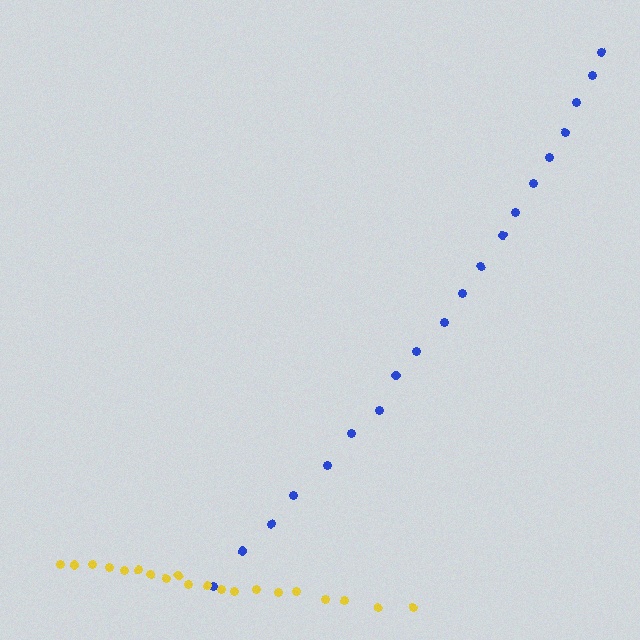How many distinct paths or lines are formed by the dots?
There are 2 distinct paths.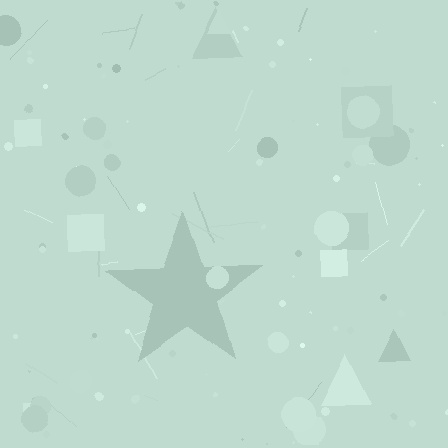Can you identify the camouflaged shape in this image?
The camouflaged shape is a star.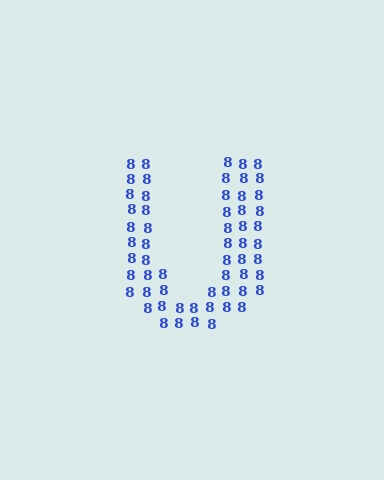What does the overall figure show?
The overall figure shows the letter U.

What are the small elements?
The small elements are digit 8's.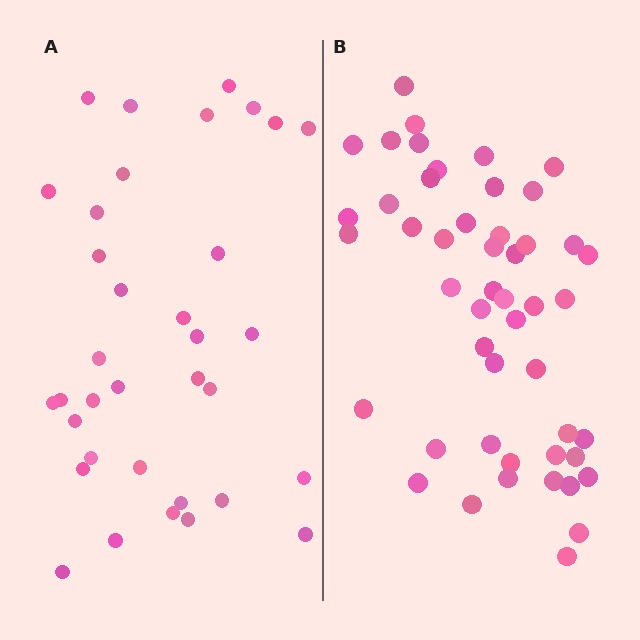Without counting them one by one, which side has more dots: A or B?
Region B (the right region) has more dots.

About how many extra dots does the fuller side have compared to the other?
Region B has approximately 15 more dots than region A.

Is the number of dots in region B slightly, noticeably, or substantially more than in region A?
Region B has noticeably more, but not dramatically so. The ratio is roughly 1.4 to 1.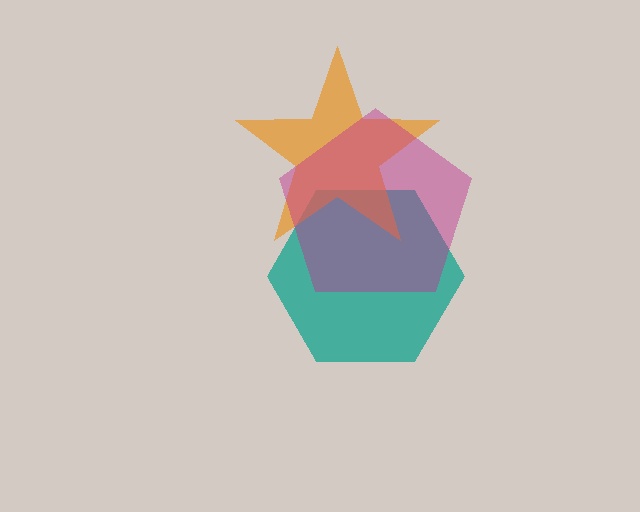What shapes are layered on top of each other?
The layered shapes are: a teal hexagon, an orange star, a magenta pentagon.